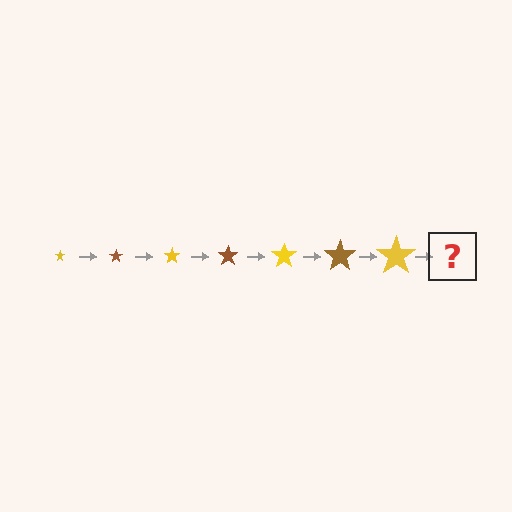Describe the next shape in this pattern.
It should be a brown star, larger than the previous one.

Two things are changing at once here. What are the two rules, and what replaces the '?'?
The two rules are that the star grows larger each step and the color cycles through yellow and brown. The '?' should be a brown star, larger than the previous one.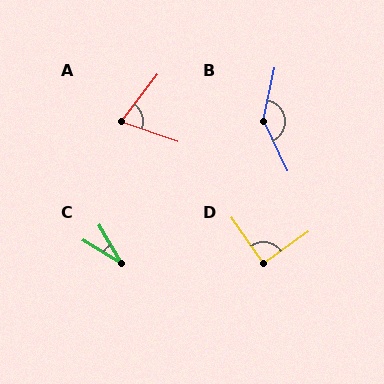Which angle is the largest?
B, at approximately 143 degrees.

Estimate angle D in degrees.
Approximately 89 degrees.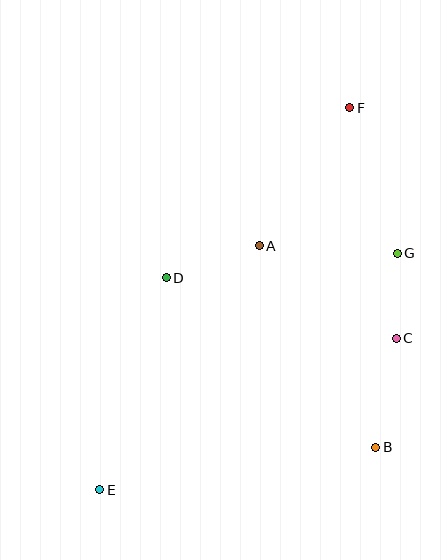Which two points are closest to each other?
Points C and G are closest to each other.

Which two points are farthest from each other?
Points E and F are farthest from each other.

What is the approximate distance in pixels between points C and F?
The distance between C and F is approximately 235 pixels.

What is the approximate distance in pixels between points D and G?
The distance between D and G is approximately 232 pixels.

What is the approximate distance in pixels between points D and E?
The distance between D and E is approximately 222 pixels.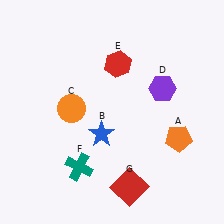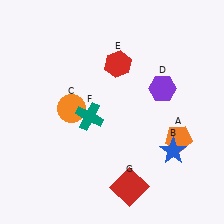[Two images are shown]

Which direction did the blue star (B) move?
The blue star (B) moved right.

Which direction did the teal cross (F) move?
The teal cross (F) moved up.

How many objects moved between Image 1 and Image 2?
2 objects moved between the two images.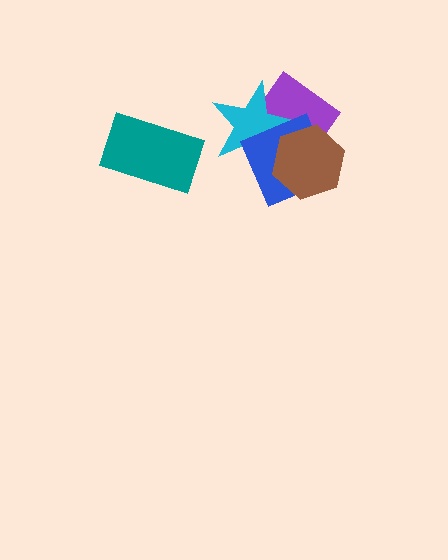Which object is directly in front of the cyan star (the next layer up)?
The blue square is directly in front of the cyan star.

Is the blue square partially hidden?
Yes, it is partially covered by another shape.